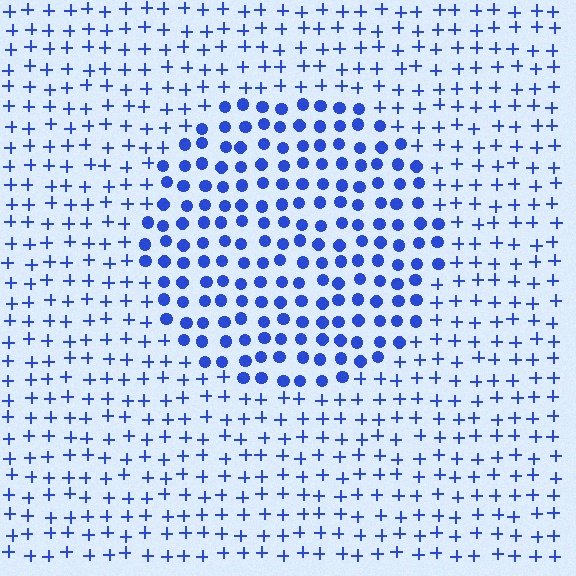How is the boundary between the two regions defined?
The boundary is defined by a change in element shape: circles inside vs. plus signs outside. All elements share the same color and spacing.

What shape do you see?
I see a circle.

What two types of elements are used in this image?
The image uses circles inside the circle region and plus signs outside it.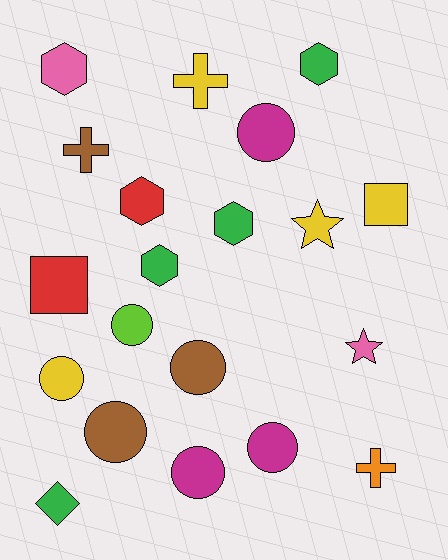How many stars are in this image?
There are 2 stars.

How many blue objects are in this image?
There are no blue objects.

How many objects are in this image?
There are 20 objects.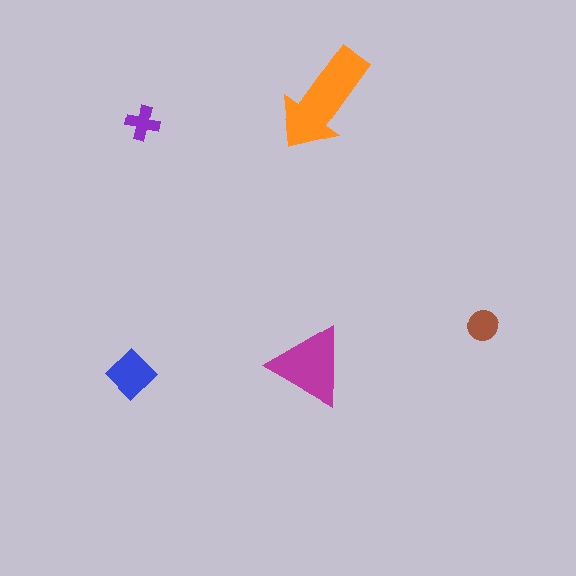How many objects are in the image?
There are 5 objects in the image.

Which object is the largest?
The orange arrow.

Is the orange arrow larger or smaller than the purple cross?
Larger.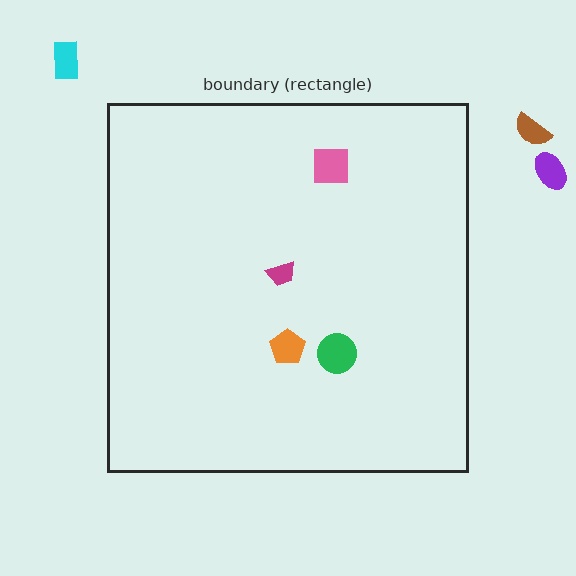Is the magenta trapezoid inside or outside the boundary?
Inside.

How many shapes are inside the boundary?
4 inside, 3 outside.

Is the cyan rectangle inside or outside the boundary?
Outside.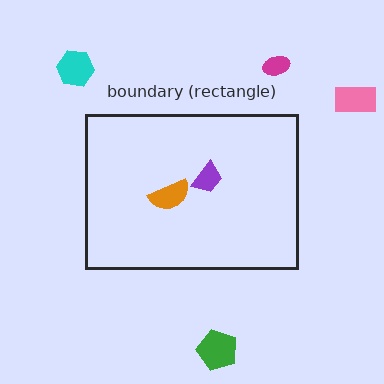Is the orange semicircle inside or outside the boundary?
Inside.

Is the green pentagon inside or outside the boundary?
Outside.